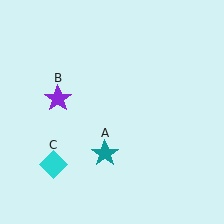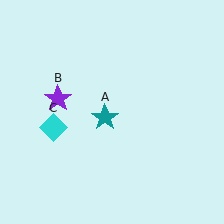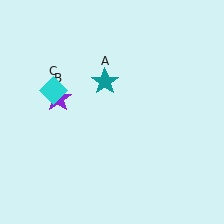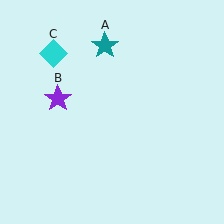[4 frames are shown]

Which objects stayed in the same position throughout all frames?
Purple star (object B) remained stationary.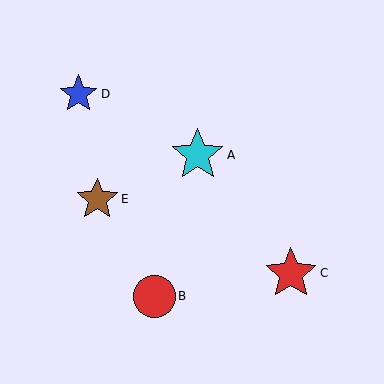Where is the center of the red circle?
The center of the red circle is at (154, 296).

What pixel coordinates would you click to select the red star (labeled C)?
Click at (291, 273) to select the red star C.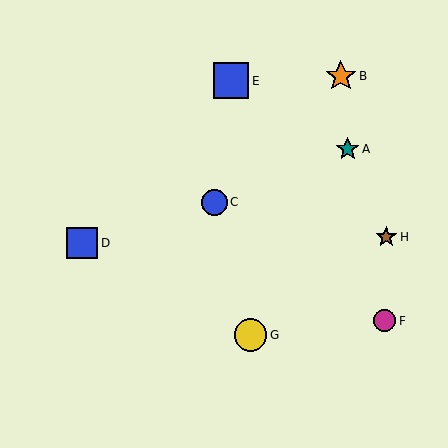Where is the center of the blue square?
The center of the blue square is at (82, 243).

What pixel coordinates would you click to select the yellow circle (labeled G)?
Click at (250, 335) to select the yellow circle G.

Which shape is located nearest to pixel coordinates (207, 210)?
The blue circle (labeled C) at (214, 202) is nearest to that location.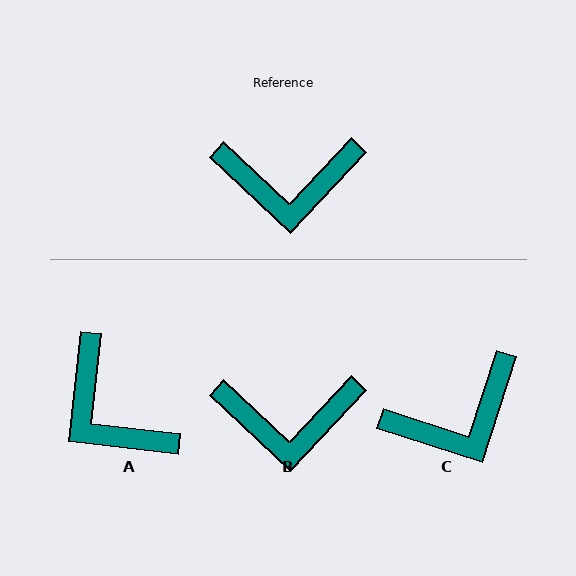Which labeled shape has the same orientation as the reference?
B.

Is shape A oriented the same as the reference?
No, it is off by about 53 degrees.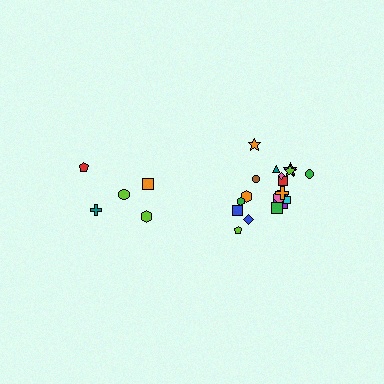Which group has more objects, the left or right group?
The right group.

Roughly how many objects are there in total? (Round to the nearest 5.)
Roughly 25 objects in total.